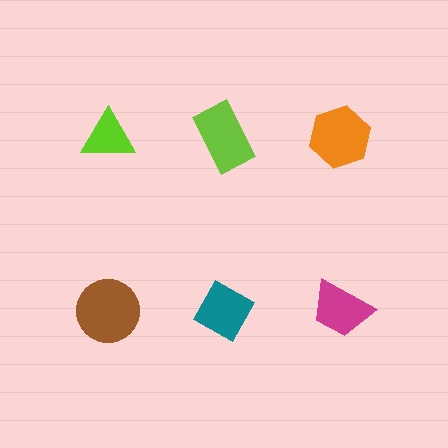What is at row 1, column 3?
An orange hexagon.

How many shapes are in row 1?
3 shapes.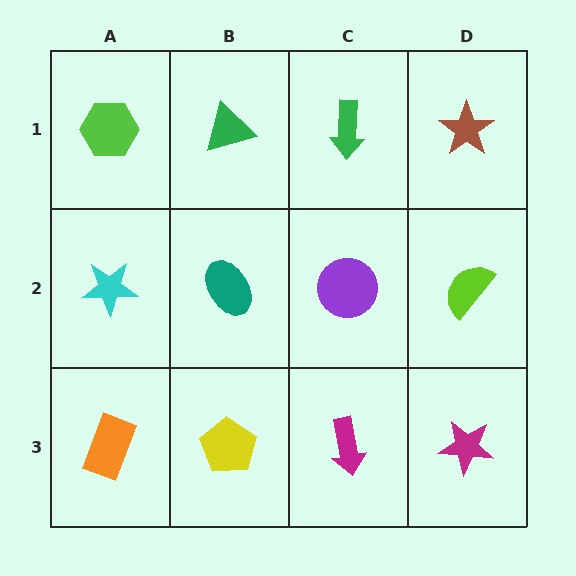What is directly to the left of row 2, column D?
A purple circle.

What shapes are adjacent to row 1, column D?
A lime semicircle (row 2, column D), a green arrow (row 1, column C).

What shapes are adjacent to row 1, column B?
A teal ellipse (row 2, column B), a lime hexagon (row 1, column A), a green arrow (row 1, column C).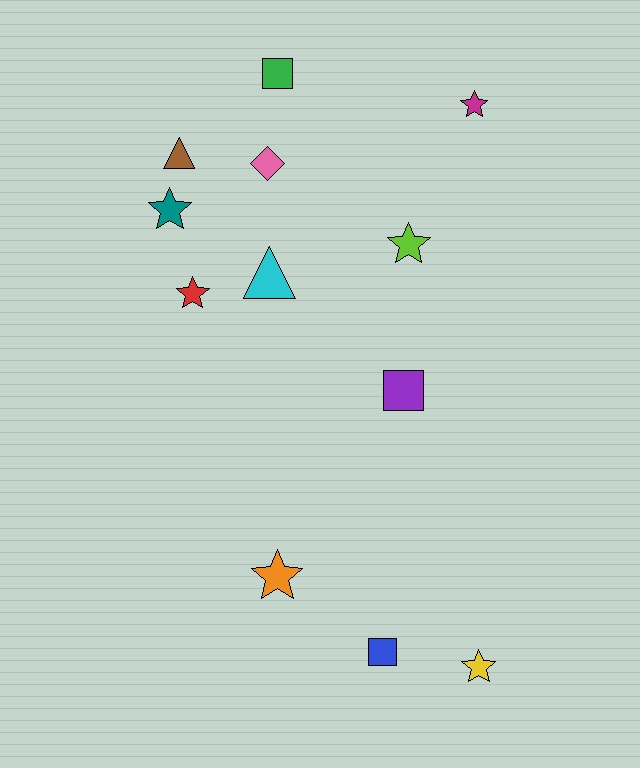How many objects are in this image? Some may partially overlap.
There are 12 objects.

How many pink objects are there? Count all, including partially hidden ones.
There is 1 pink object.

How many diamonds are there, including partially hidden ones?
There is 1 diamond.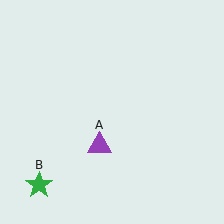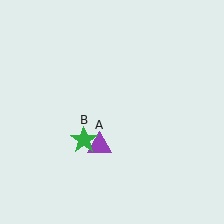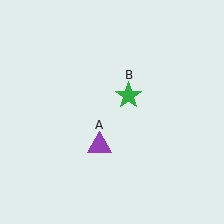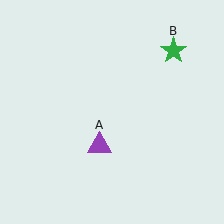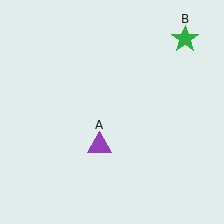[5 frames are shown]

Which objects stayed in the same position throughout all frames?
Purple triangle (object A) remained stationary.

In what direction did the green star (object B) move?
The green star (object B) moved up and to the right.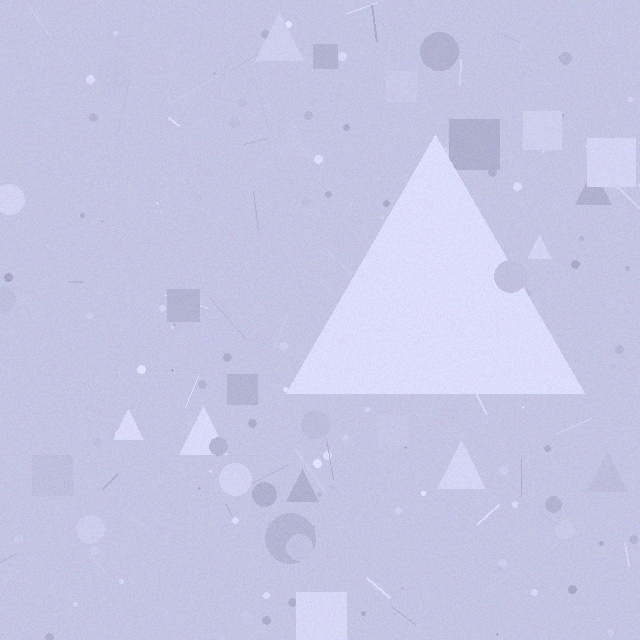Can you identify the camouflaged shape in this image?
The camouflaged shape is a triangle.